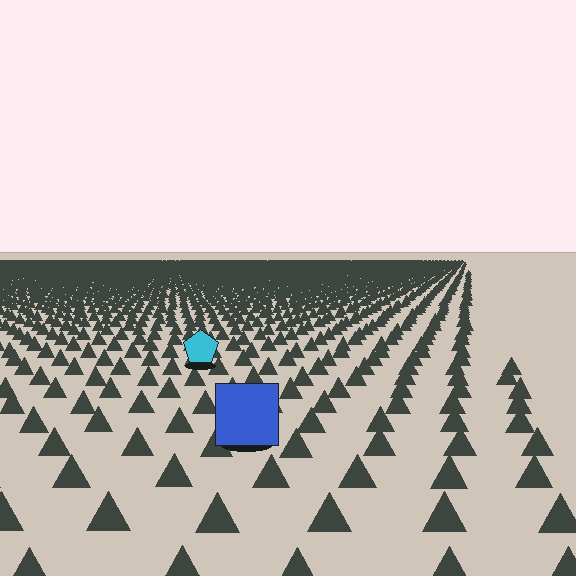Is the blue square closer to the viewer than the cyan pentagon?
Yes. The blue square is closer — you can tell from the texture gradient: the ground texture is coarser near it.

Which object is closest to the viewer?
The blue square is closest. The texture marks near it are larger and more spread out.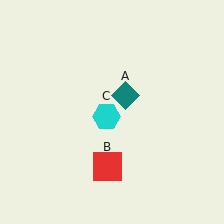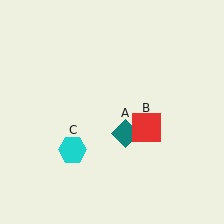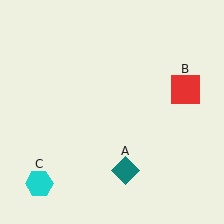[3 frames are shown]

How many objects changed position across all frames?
3 objects changed position: teal diamond (object A), red square (object B), cyan hexagon (object C).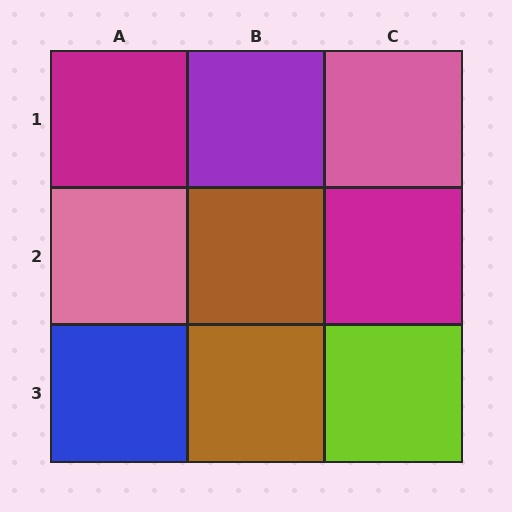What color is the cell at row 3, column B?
Brown.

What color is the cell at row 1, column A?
Magenta.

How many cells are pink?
2 cells are pink.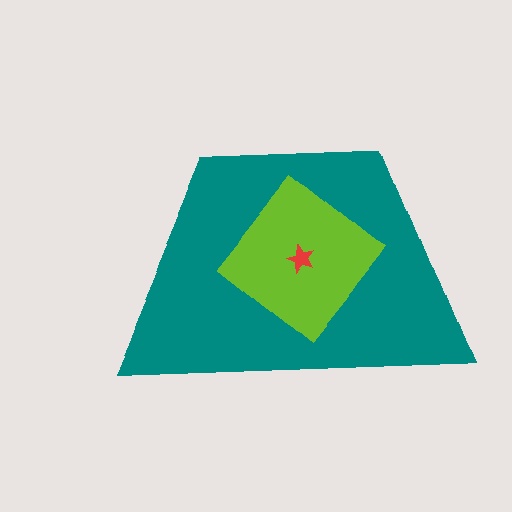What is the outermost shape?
The teal trapezoid.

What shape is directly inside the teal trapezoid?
The lime diamond.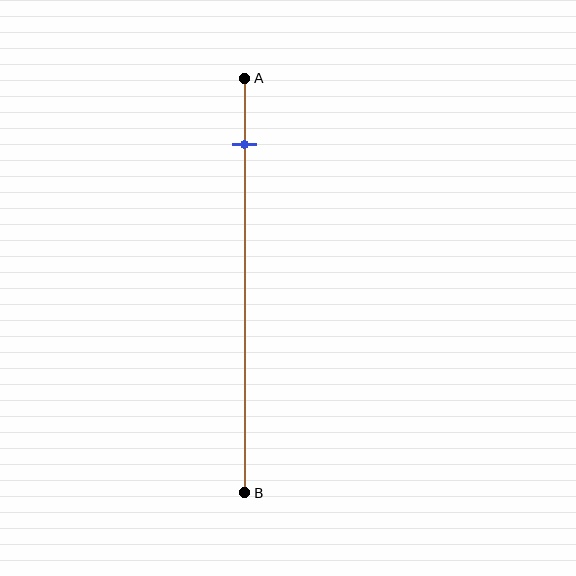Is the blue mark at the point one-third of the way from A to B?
No, the mark is at about 15% from A, not at the 33% one-third point.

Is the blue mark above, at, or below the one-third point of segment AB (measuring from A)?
The blue mark is above the one-third point of segment AB.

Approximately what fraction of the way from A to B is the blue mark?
The blue mark is approximately 15% of the way from A to B.